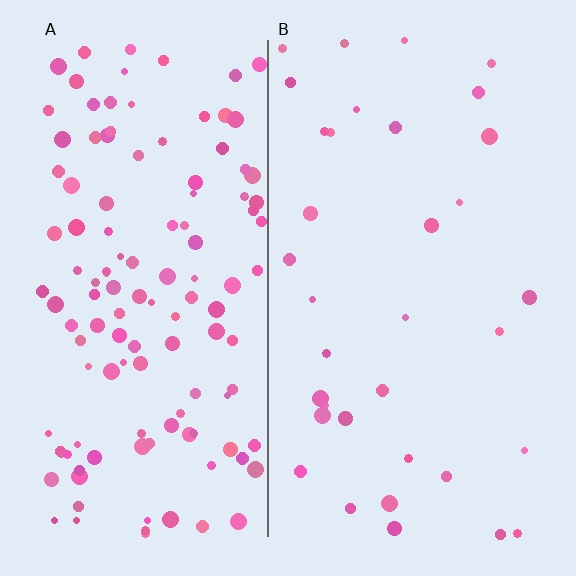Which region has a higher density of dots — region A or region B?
A (the left).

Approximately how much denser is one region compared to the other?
Approximately 3.6× — region A over region B.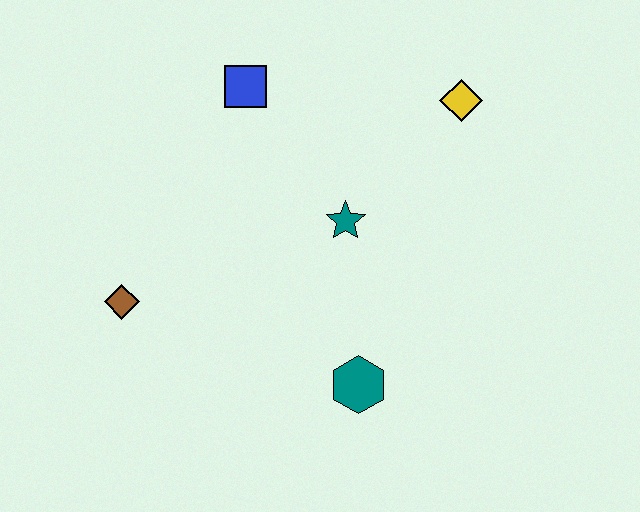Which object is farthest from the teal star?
The brown diamond is farthest from the teal star.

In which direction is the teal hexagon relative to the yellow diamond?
The teal hexagon is below the yellow diamond.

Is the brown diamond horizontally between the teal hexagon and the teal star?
No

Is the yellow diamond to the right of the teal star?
Yes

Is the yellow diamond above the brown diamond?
Yes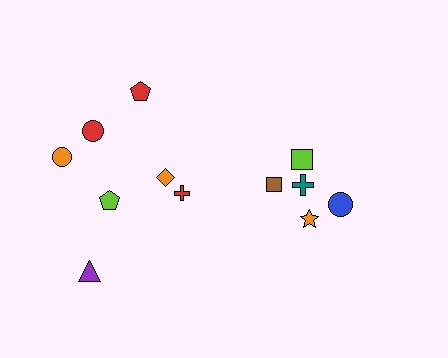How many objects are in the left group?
There are 7 objects.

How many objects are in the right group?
There are 5 objects.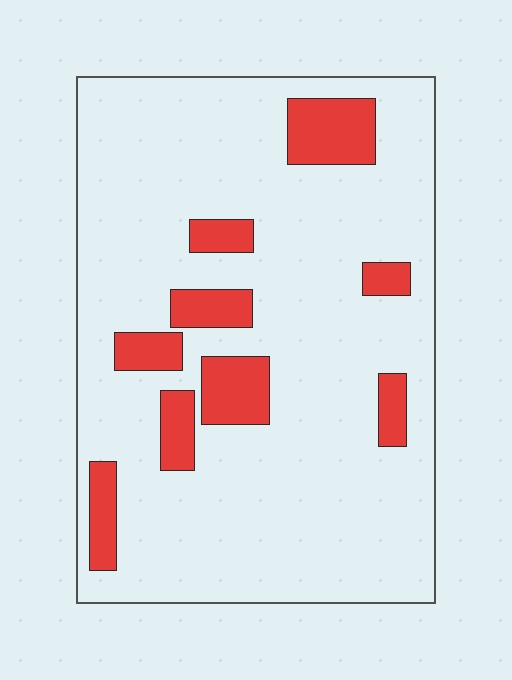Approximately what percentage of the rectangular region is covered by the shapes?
Approximately 15%.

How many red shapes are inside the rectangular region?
9.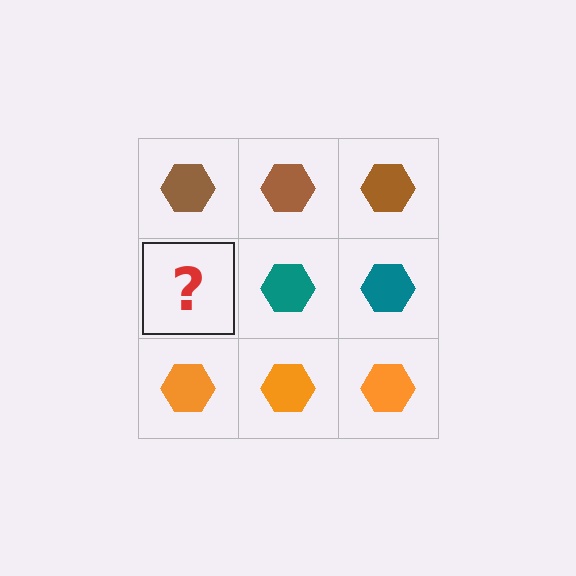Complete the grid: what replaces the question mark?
The question mark should be replaced with a teal hexagon.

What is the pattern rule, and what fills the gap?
The rule is that each row has a consistent color. The gap should be filled with a teal hexagon.